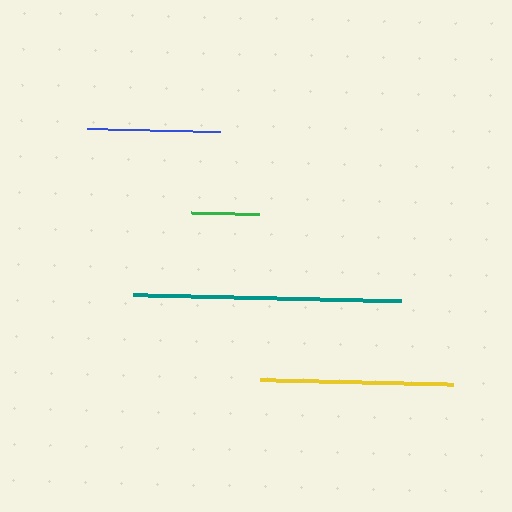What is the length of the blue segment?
The blue segment is approximately 134 pixels long.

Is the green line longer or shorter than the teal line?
The teal line is longer than the green line.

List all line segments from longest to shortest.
From longest to shortest: teal, yellow, blue, green.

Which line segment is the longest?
The teal line is the longest at approximately 267 pixels.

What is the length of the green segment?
The green segment is approximately 69 pixels long.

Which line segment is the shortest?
The green line is the shortest at approximately 69 pixels.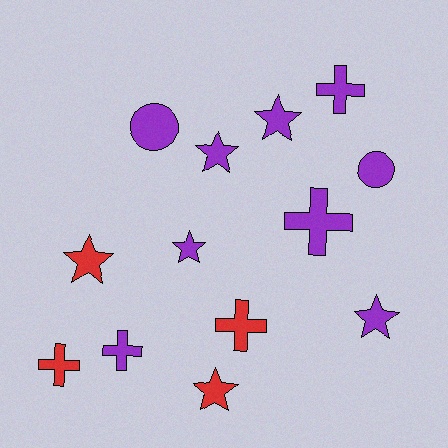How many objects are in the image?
There are 13 objects.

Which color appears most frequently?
Purple, with 9 objects.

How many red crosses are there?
There are 2 red crosses.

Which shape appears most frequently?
Star, with 6 objects.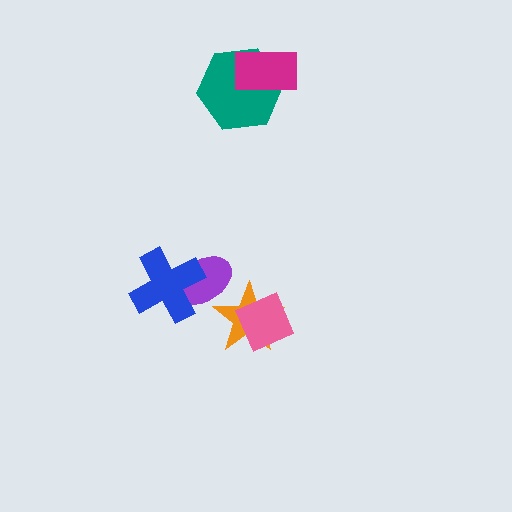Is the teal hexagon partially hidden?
Yes, it is partially covered by another shape.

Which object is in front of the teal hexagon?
The magenta rectangle is in front of the teal hexagon.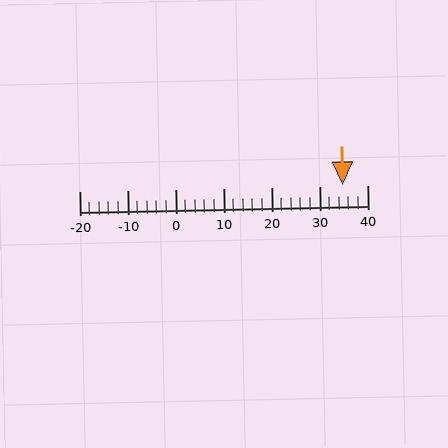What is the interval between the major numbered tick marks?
The major tick marks are spaced 10 units apart.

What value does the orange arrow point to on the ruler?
The orange arrow points to approximately 35.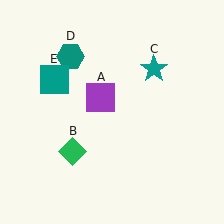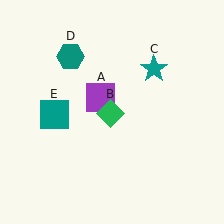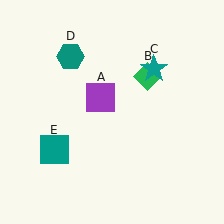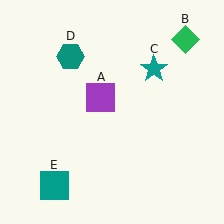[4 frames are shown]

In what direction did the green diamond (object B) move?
The green diamond (object B) moved up and to the right.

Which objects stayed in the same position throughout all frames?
Purple square (object A) and teal star (object C) and teal hexagon (object D) remained stationary.